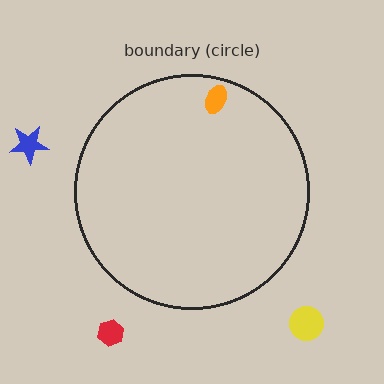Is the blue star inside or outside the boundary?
Outside.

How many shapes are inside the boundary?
1 inside, 3 outside.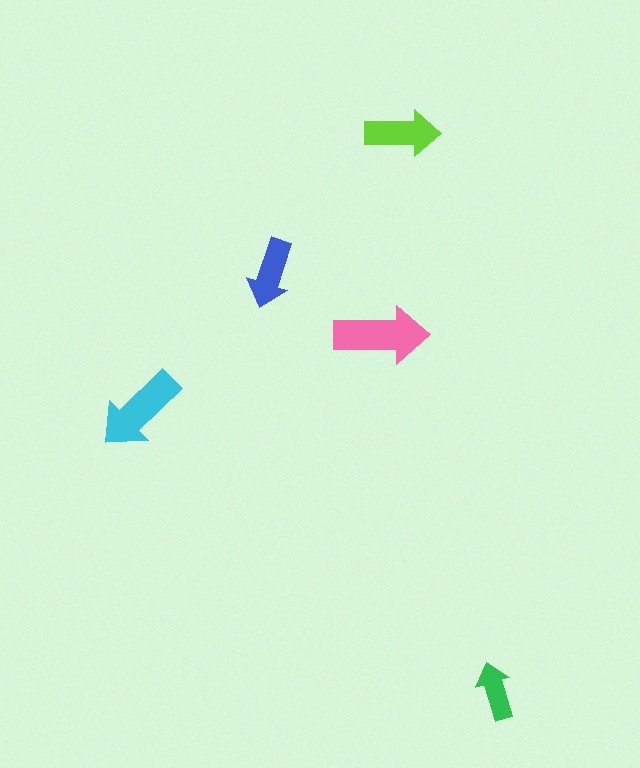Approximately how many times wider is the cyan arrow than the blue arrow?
About 1.5 times wider.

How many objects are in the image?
There are 5 objects in the image.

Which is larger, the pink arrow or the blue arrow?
The pink one.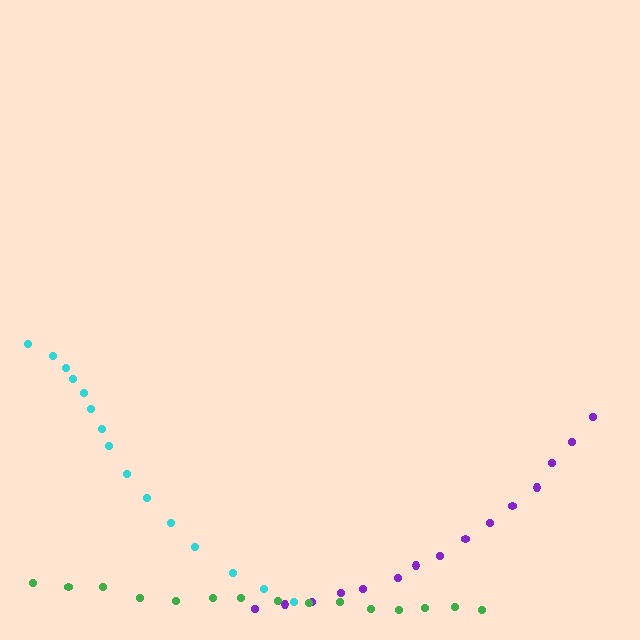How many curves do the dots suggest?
There are 3 distinct paths.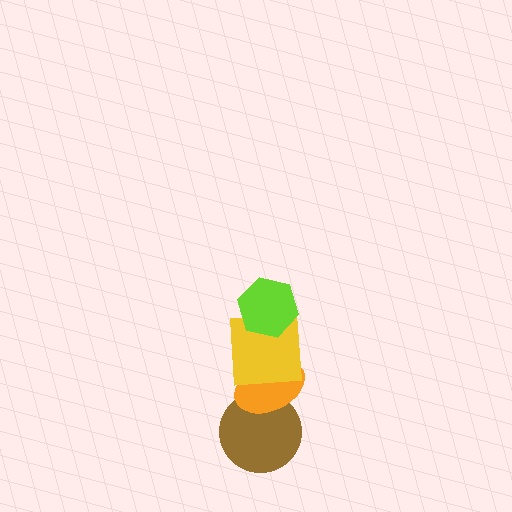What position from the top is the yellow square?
The yellow square is 2nd from the top.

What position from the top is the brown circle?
The brown circle is 4th from the top.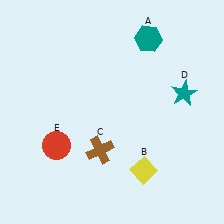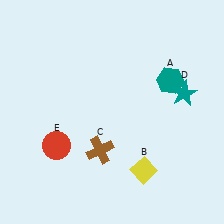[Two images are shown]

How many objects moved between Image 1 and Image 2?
1 object moved between the two images.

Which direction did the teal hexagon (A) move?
The teal hexagon (A) moved down.